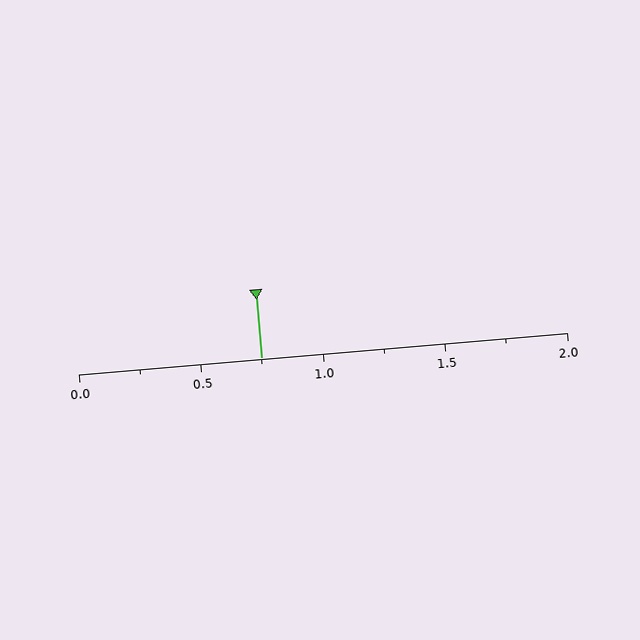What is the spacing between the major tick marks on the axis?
The major ticks are spaced 0.5 apart.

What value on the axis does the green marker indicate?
The marker indicates approximately 0.75.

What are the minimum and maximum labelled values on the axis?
The axis runs from 0.0 to 2.0.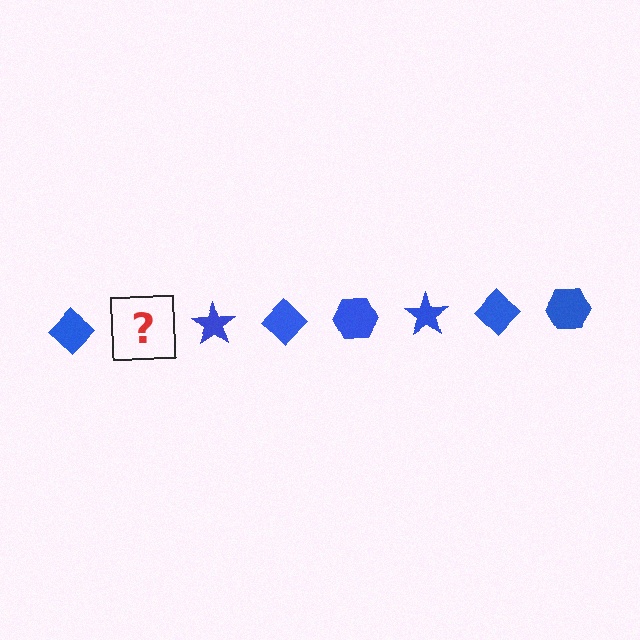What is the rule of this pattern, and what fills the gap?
The rule is that the pattern cycles through diamond, hexagon, star shapes in blue. The gap should be filled with a blue hexagon.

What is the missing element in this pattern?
The missing element is a blue hexagon.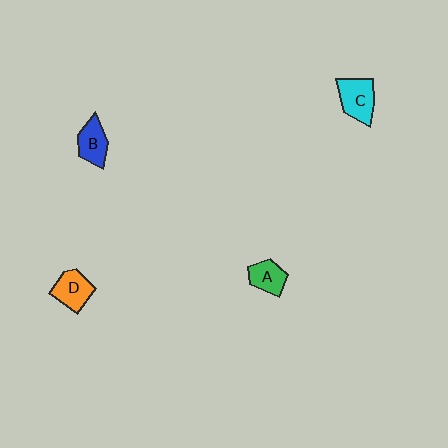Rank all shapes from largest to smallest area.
From largest to smallest: C (cyan), D (orange), B (blue), A (green).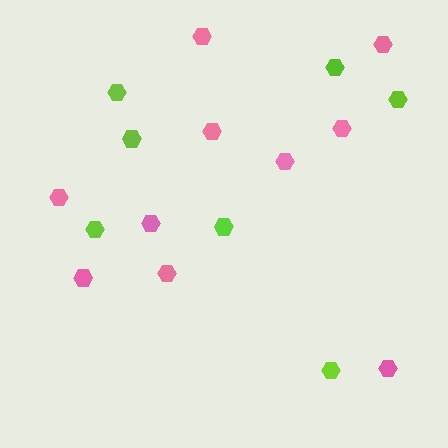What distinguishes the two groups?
There are 2 groups: one group of lime hexagons (7) and one group of pink hexagons (10).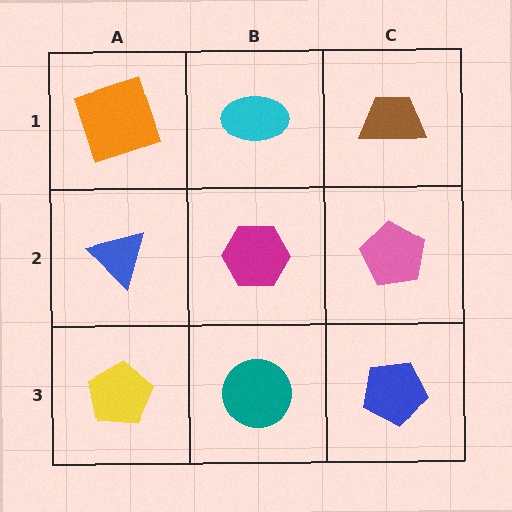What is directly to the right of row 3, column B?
A blue pentagon.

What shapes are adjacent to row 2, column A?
An orange square (row 1, column A), a yellow pentagon (row 3, column A), a magenta hexagon (row 2, column B).